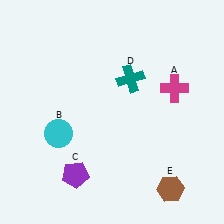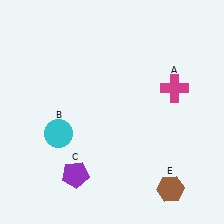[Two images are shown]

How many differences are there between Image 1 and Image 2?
There is 1 difference between the two images.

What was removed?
The teal cross (D) was removed in Image 2.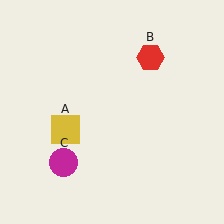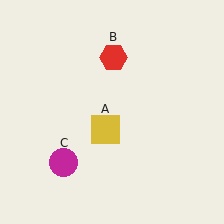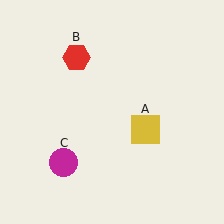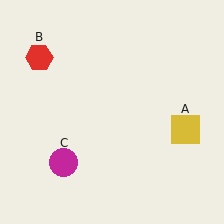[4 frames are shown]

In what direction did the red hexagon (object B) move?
The red hexagon (object B) moved left.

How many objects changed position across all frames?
2 objects changed position: yellow square (object A), red hexagon (object B).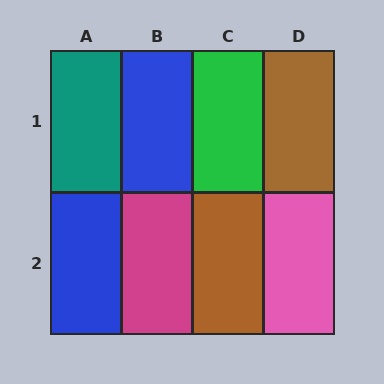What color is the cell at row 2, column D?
Pink.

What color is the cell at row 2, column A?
Blue.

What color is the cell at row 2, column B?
Magenta.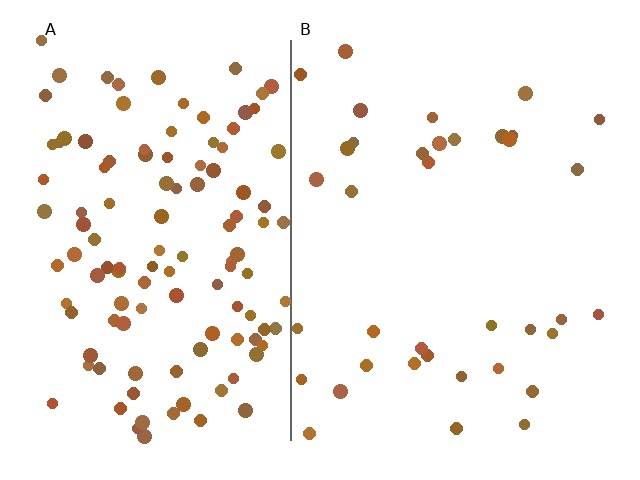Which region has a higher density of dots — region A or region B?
A (the left).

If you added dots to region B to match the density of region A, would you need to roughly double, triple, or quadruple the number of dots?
Approximately triple.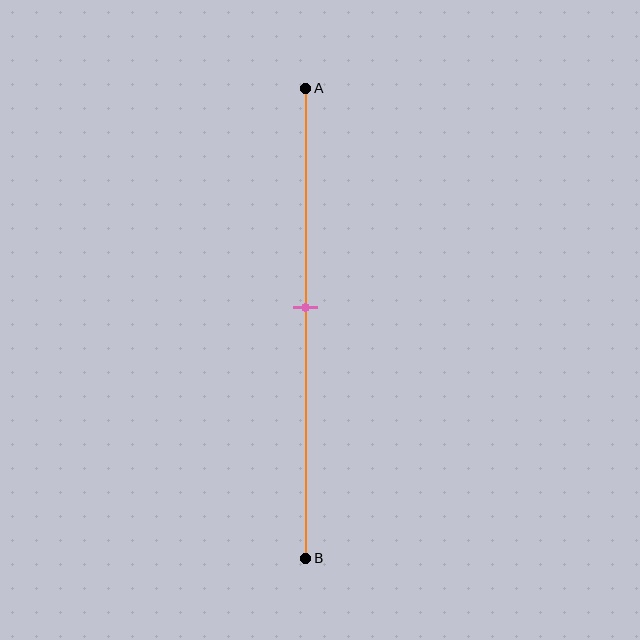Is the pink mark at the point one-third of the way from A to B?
No, the mark is at about 45% from A, not at the 33% one-third point.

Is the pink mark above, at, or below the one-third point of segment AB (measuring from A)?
The pink mark is below the one-third point of segment AB.